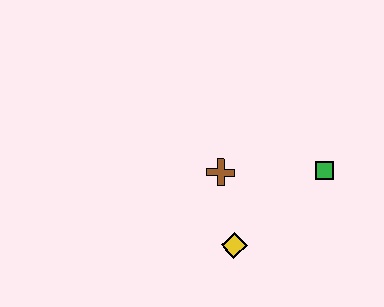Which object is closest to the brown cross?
The yellow diamond is closest to the brown cross.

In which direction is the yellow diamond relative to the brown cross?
The yellow diamond is below the brown cross.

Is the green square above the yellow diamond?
Yes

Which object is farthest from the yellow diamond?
The green square is farthest from the yellow diamond.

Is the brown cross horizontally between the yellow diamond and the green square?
No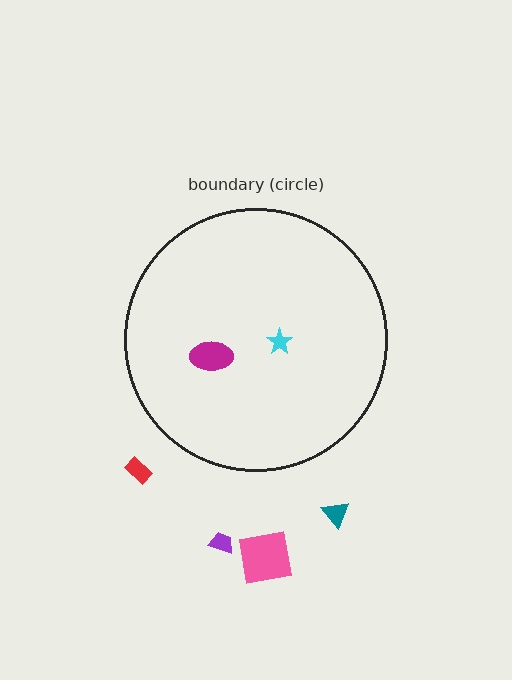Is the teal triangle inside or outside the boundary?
Outside.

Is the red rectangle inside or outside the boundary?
Outside.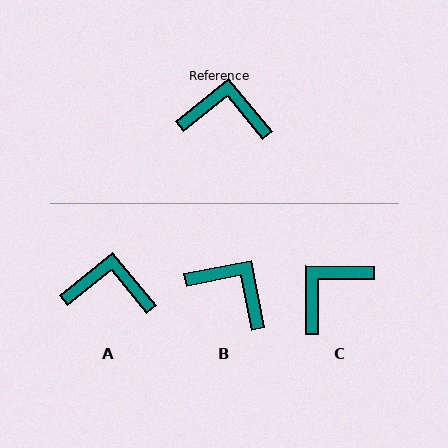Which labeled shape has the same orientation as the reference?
A.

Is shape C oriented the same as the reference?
No, it is off by about 50 degrees.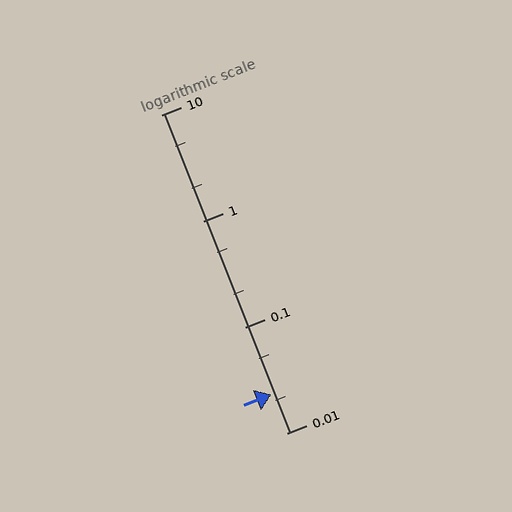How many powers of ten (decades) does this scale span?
The scale spans 3 decades, from 0.01 to 10.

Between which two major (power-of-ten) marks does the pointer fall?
The pointer is between 0.01 and 0.1.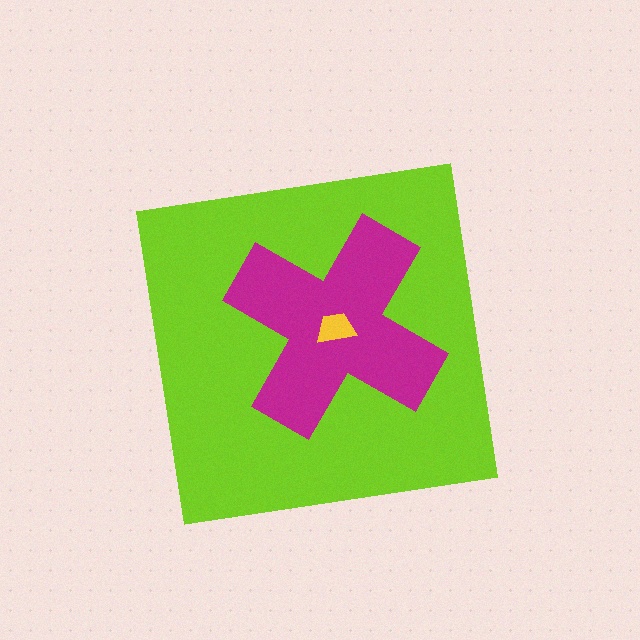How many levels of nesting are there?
3.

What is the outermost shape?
The lime square.